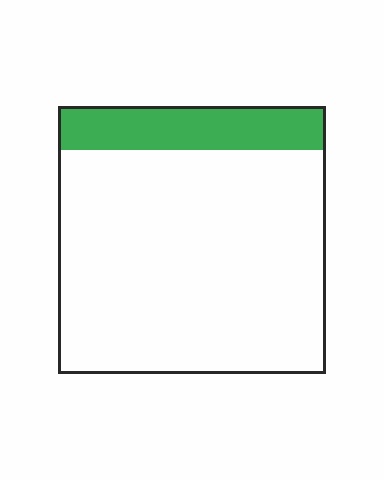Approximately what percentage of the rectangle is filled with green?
Approximately 15%.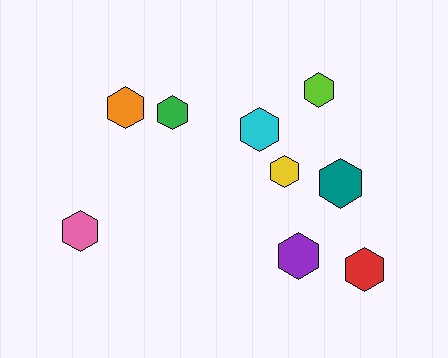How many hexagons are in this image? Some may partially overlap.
There are 9 hexagons.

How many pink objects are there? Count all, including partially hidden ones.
There is 1 pink object.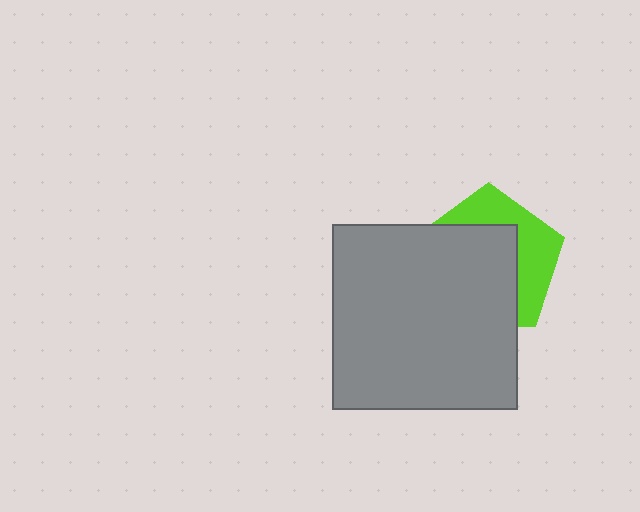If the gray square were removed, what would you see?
You would see the complete lime pentagon.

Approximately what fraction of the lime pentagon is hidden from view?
Roughly 62% of the lime pentagon is hidden behind the gray square.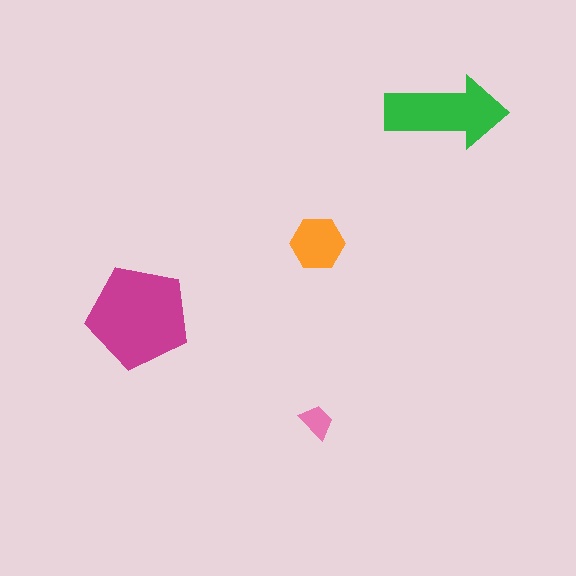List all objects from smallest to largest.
The pink trapezoid, the orange hexagon, the green arrow, the magenta pentagon.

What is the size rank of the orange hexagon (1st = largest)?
3rd.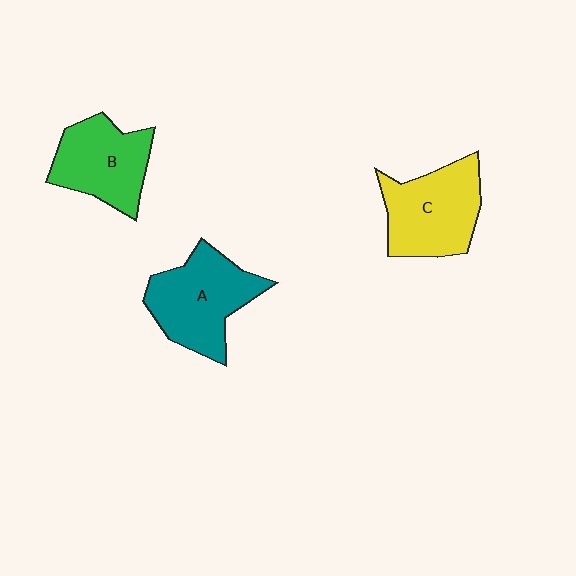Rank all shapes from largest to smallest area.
From largest to smallest: A (teal), C (yellow), B (green).